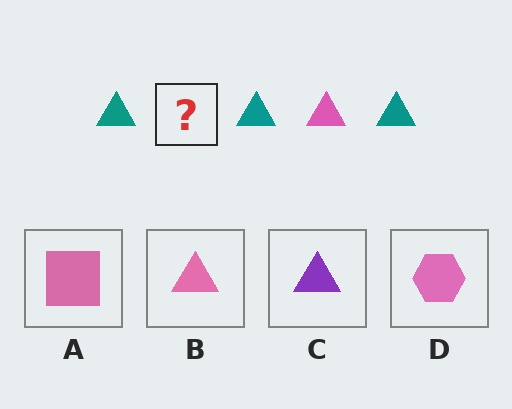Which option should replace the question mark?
Option B.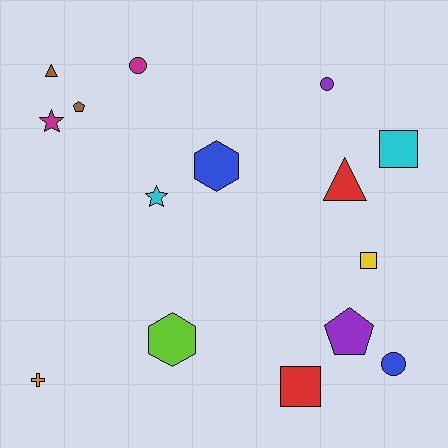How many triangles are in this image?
There are 2 triangles.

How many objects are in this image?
There are 15 objects.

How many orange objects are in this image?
There is 1 orange object.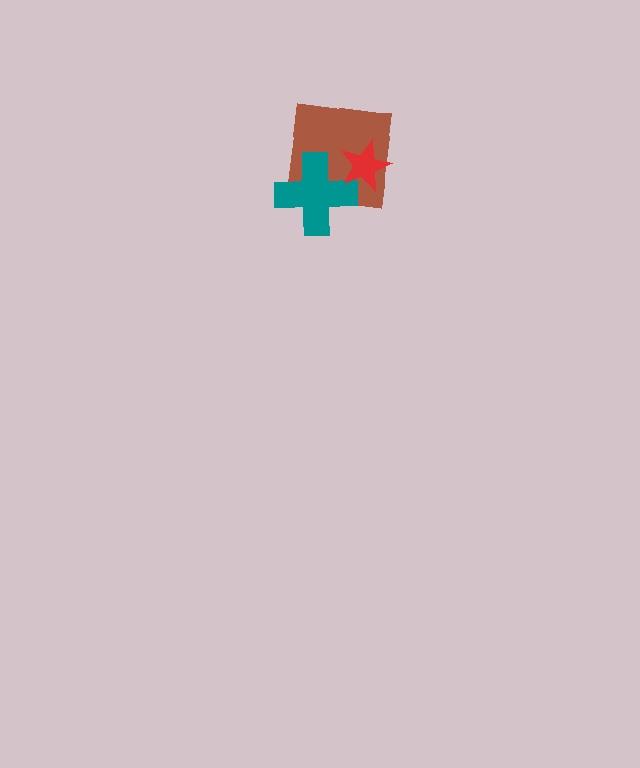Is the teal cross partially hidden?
Yes, it is partially covered by another shape.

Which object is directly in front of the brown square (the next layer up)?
The teal cross is directly in front of the brown square.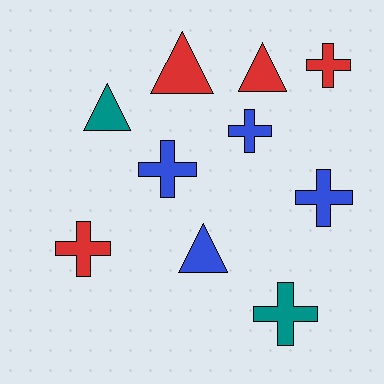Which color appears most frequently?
Blue, with 4 objects.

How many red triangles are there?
There are 2 red triangles.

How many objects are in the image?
There are 10 objects.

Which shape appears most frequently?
Cross, with 6 objects.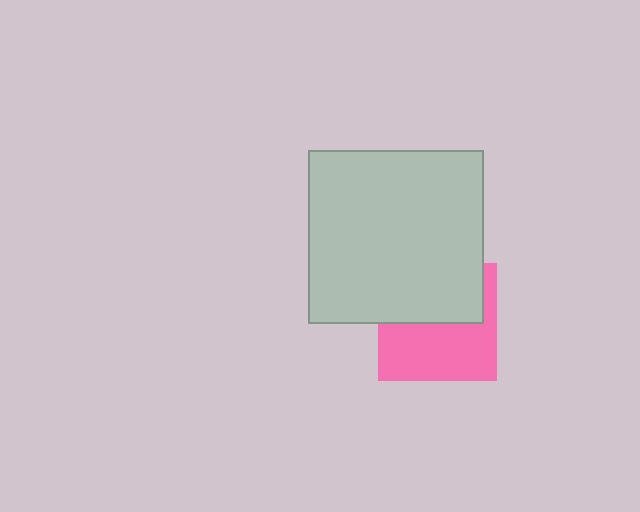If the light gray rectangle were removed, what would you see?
You would see the complete pink square.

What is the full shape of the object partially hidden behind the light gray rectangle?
The partially hidden object is a pink square.